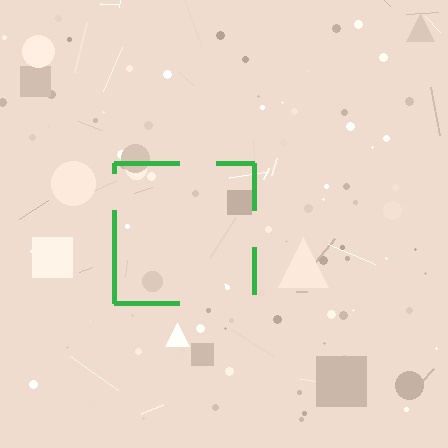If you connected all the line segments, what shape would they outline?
They would outline a square.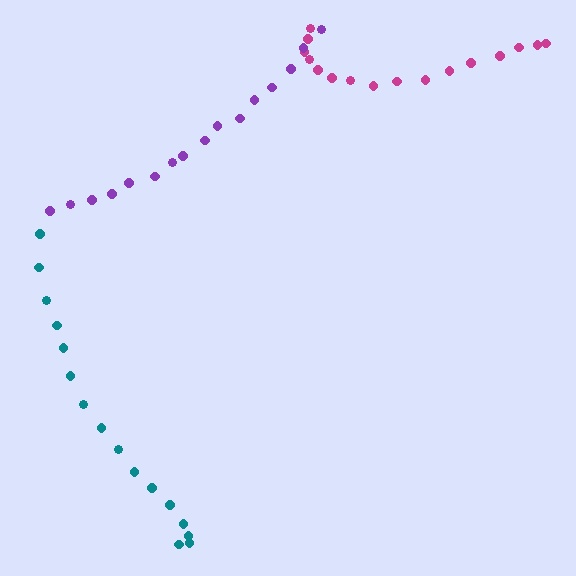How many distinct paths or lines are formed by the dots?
There are 3 distinct paths.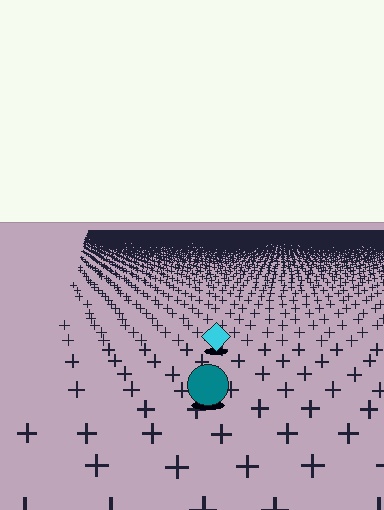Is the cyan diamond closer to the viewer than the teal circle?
No. The teal circle is closer — you can tell from the texture gradient: the ground texture is coarser near it.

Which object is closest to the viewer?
The teal circle is closest. The texture marks near it are larger and more spread out.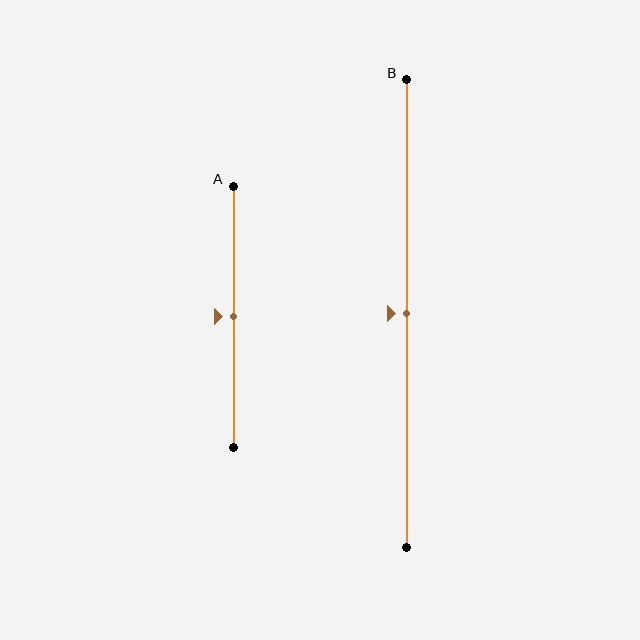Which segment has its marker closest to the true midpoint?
Segment A has its marker closest to the true midpoint.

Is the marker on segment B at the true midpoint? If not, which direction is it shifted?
Yes, the marker on segment B is at the true midpoint.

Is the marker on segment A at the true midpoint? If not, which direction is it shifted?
Yes, the marker on segment A is at the true midpoint.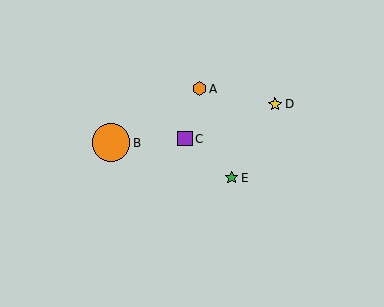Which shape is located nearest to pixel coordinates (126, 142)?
The orange circle (labeled B) at (111, 143) is nearest to that location.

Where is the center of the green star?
The center of the green star is at (231, 178).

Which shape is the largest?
The orange circle (labeled B) is the largest.